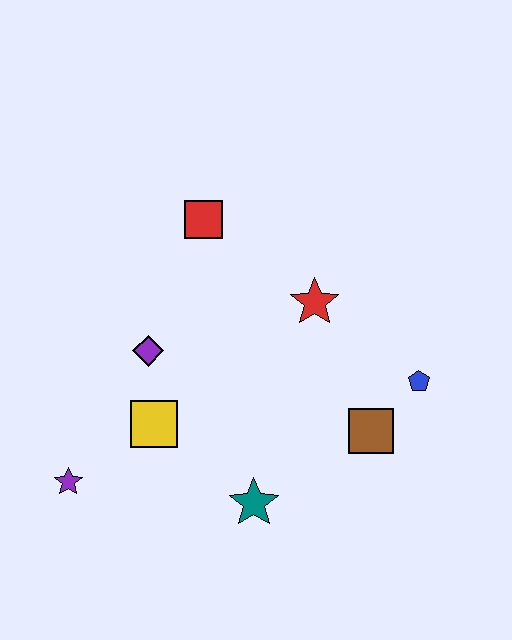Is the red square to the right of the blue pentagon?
No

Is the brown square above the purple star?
Yes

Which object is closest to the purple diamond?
The yellow square is closest to the purple diamond.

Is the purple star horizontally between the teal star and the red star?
No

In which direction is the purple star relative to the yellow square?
The purple star is to the left of the yellow square.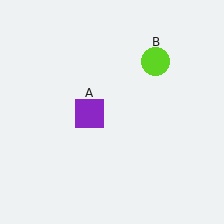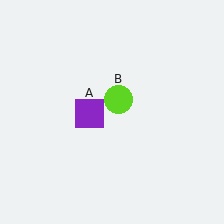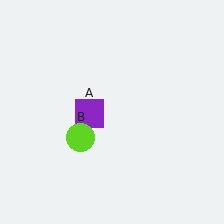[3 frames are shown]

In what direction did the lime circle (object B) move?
The lime circle (object B) moved down and to the left.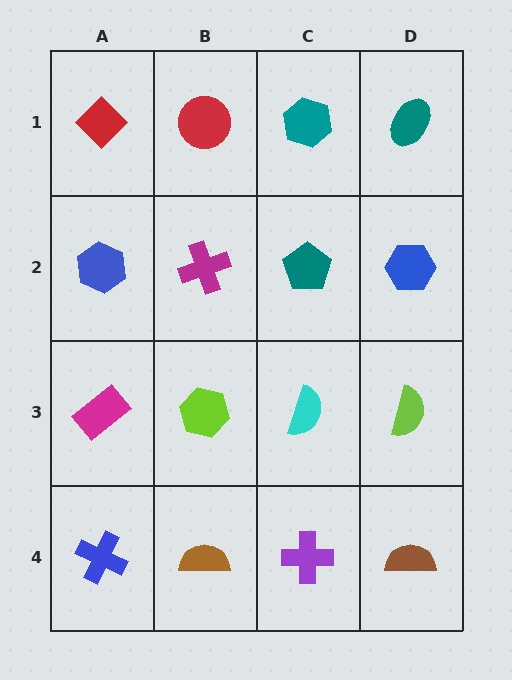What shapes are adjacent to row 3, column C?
A teal pentagon (row 2, column C), a purple cross (row 4, column C), a lime hexagon (row 3, column B), a lime semicircle (row 3, column D).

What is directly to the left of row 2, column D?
A teal pentagon.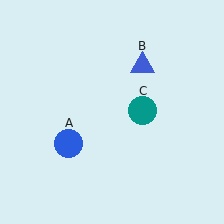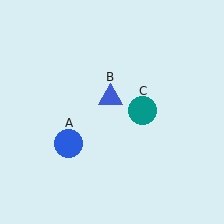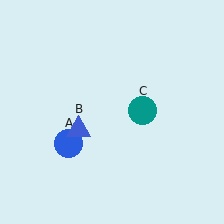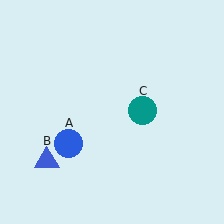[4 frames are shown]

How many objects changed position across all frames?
1 object changed position: blue triangle (object B).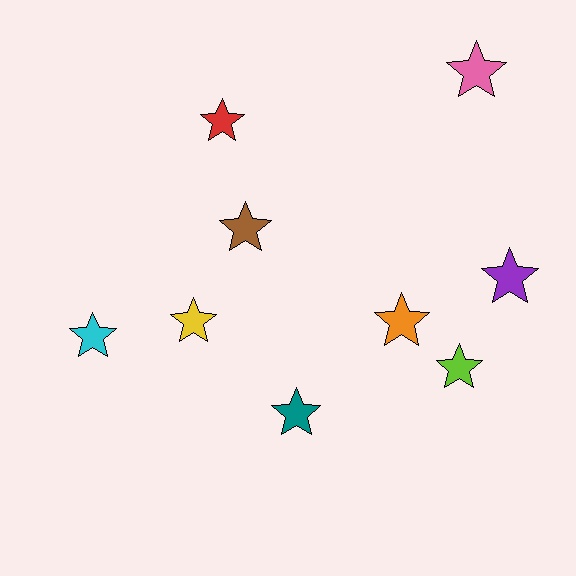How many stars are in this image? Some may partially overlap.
There are 9 stars.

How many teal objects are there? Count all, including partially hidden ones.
There is 1 teal object.